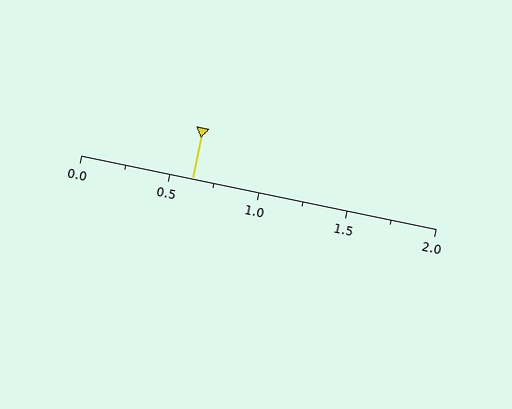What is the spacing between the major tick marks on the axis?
The major ticks are spaced 0.5 apart.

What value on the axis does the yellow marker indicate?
The marker indicates approximately 0.62.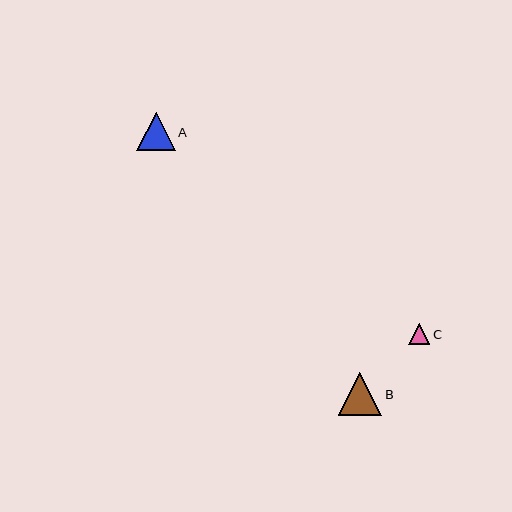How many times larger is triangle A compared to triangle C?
Triangle A is approximately 1.8 times the size of triangle C.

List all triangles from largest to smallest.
From largest to smallest: B, A, C.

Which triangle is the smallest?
Triangle C is the smallest with a size of approximately 21 pixels.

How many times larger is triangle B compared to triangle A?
Triangle B is approximately 1.1 times the size of triangle A.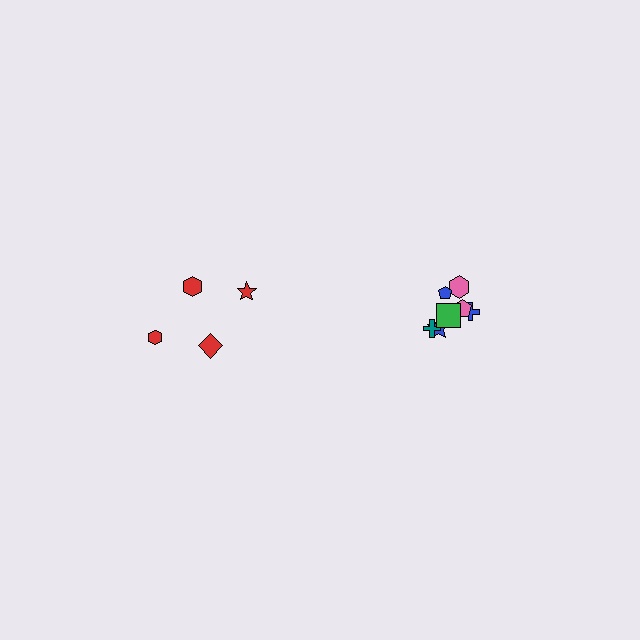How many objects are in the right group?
There are 7 objects.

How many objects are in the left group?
There are 4 objects.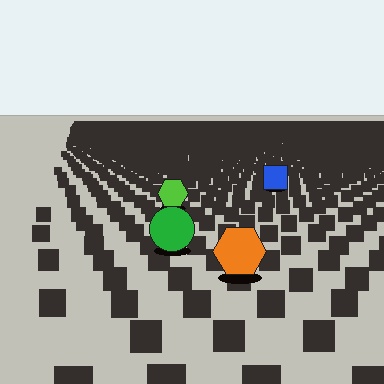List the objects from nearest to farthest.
From nearest to farthest: the orange hexagon, the green circle, the lime hexagon, the blue square.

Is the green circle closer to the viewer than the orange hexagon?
No. The orange hexagon is closer — you can tell from the texture gradient: the ground texture is coarser near it.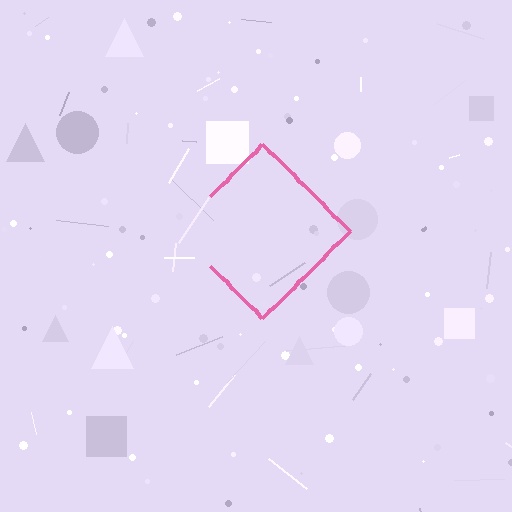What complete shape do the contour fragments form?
The contour fragments form a diamond.